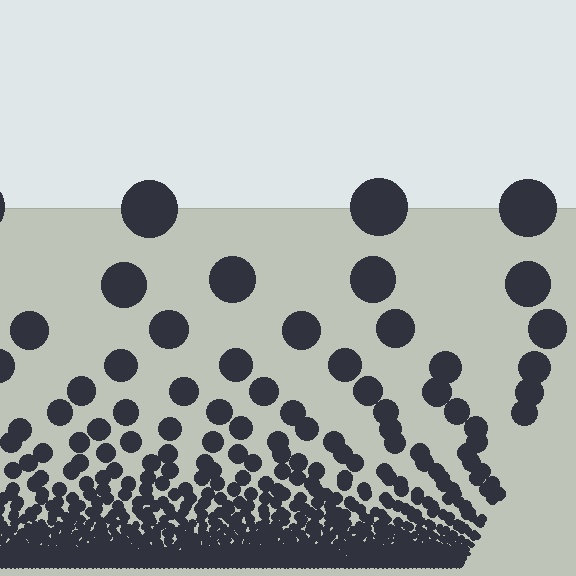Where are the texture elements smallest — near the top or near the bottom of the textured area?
Near the bottom.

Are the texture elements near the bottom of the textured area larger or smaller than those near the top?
Smaller. The gradient is inverted — elements near the bottom are smaller and denser.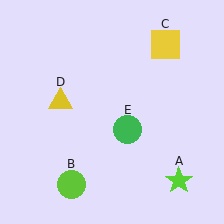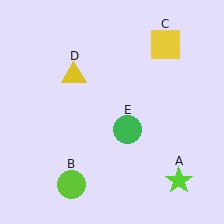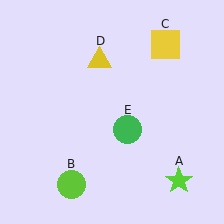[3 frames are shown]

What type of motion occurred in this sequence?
The yellow triangle (object D) rotated clockwise around the center of the scene.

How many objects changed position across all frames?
1 object changed position: yellow triangle (object D).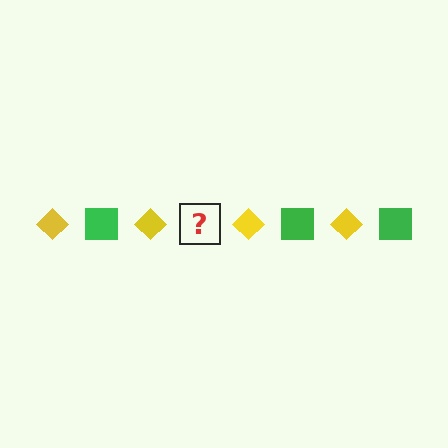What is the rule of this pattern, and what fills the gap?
The rule is that the pattern alternates between yellow diamond and green square. The gap should be filled with a green square.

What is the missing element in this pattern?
The missing element is a green square.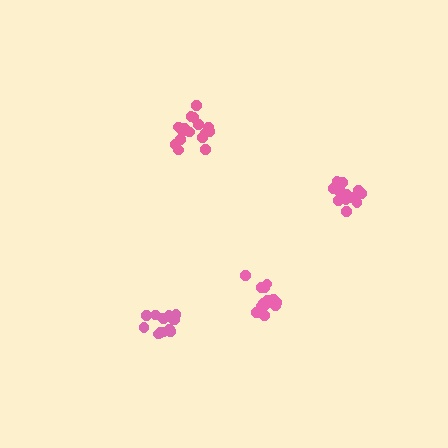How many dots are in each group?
Group 1: 14 dots, Group 2: 16 dots, Group 3: 17 dots, Group 4: 13 dots (60 total).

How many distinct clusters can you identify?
There are 4 distinct clusters.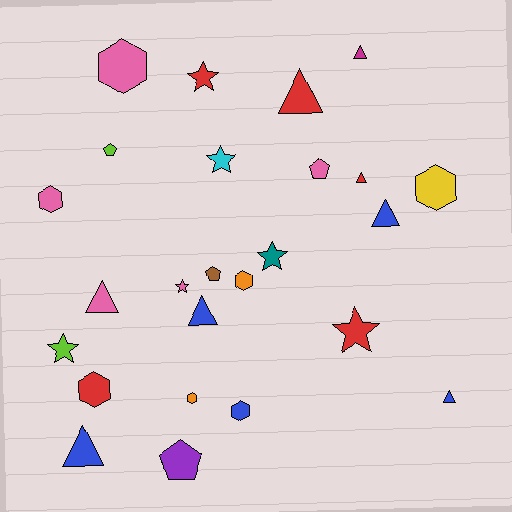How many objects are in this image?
There are 25 objects.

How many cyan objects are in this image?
There is 1 cyan object.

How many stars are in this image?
There are 6 stars.